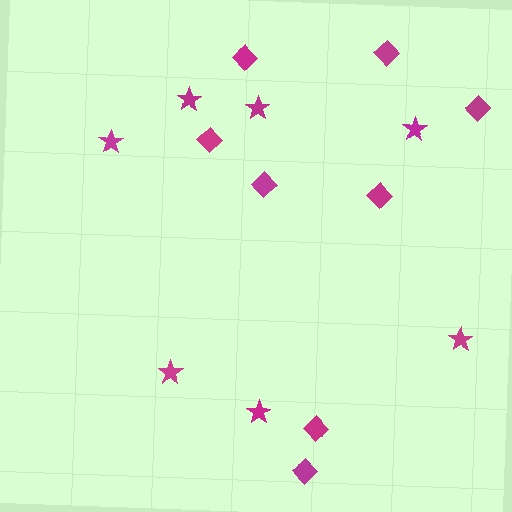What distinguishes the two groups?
There are 2 groups: one group of stars (7) and one group of diamonds (8).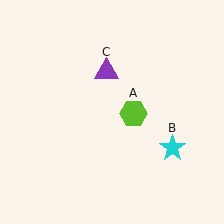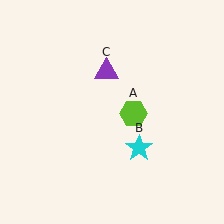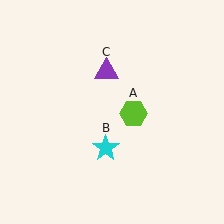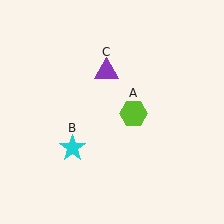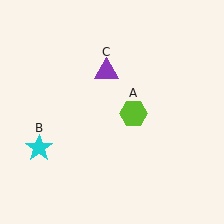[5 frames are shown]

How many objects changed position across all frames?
1 object changed position: cyan star (object B).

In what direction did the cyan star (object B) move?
The cyan star (object B) moved left.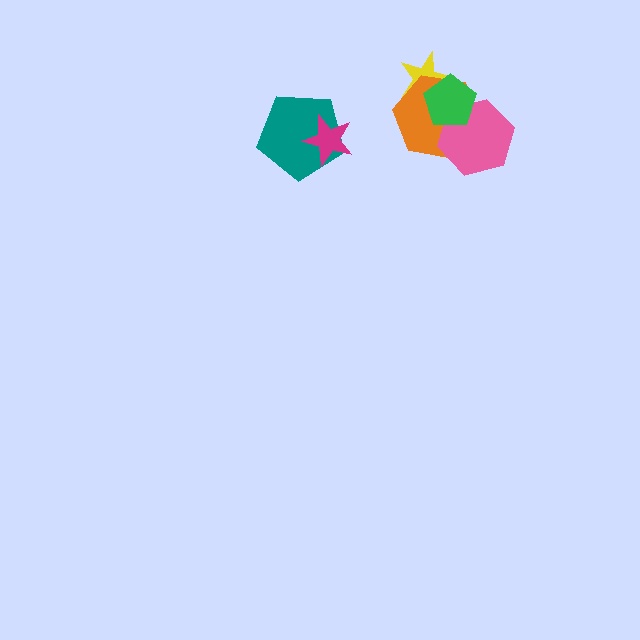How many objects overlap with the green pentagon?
3 objects overlap with the green pentagon.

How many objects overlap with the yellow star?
2 objects overlap with the yellow star.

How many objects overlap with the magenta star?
1 object overlaps with the magenta star.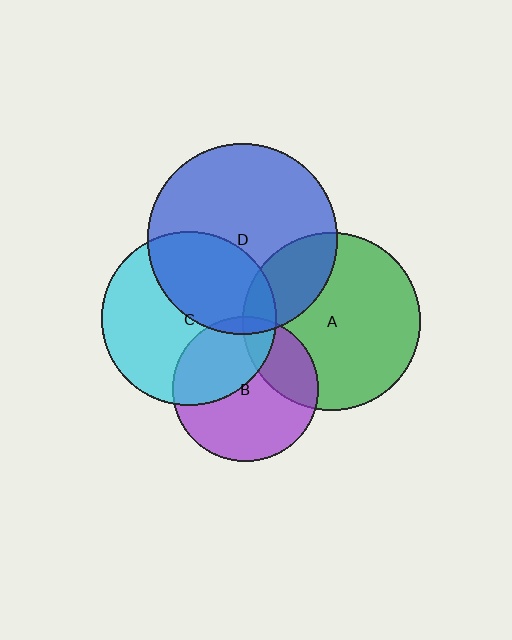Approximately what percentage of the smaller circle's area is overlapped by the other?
Approximately 25%.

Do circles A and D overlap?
Yes.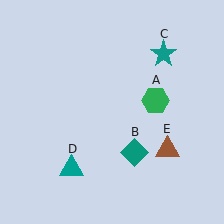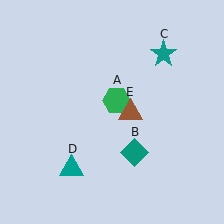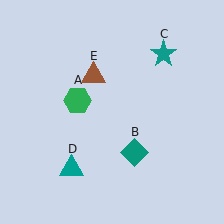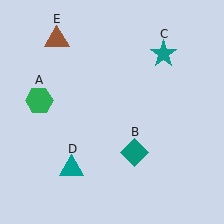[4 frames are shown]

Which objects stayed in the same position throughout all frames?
Teal diamond (object B) and teal star (object C) and teal triangle (object D) remained stationary.